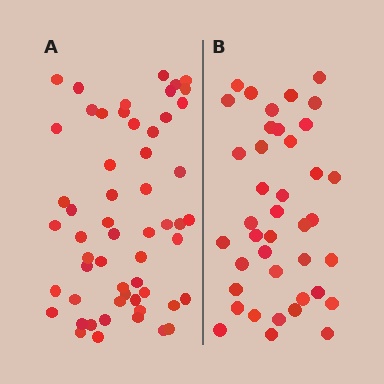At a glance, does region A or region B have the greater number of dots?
Region A (the left region) has more dots.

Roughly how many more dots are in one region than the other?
Region A has approximately 15 more dots than region B.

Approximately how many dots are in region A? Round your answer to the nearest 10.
About 60 dots. (The exact count is 56, which rounds to 60.)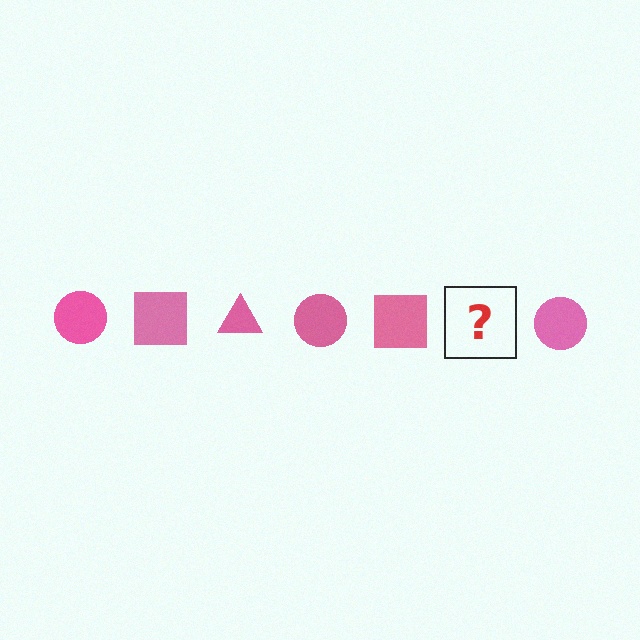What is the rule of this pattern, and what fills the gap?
The rule is that the pattern cycles through circle, square, triangle shapes in pink. The gap should be filled with a pink triangle.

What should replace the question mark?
The question mark should be replaced with a pink triangle.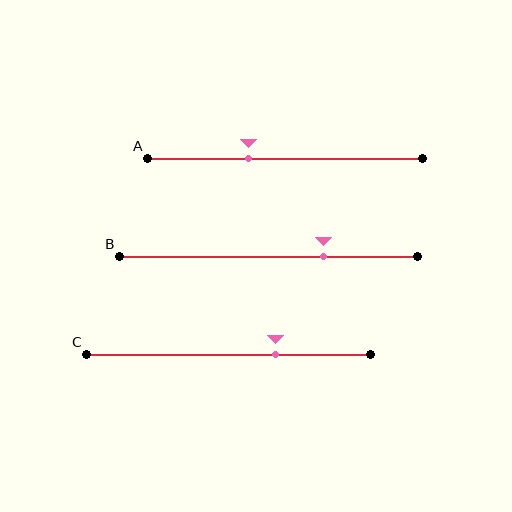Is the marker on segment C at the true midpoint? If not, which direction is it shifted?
No, the marker on segment C is shifted to the right by about 16% of the segment length.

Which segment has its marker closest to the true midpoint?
Segment A has its marker closest to the true midpoint.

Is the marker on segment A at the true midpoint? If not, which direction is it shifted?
No, the marker on segment A is shifted to the left by about 13% of the segment length.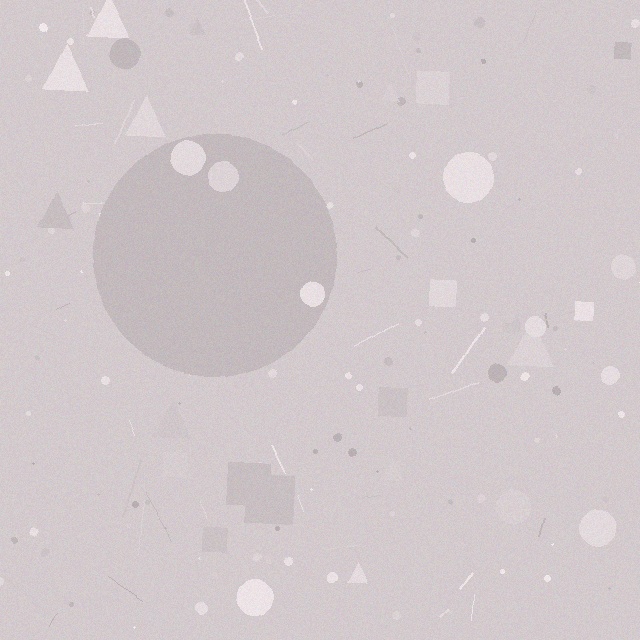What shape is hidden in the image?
A circle is hidden in the image.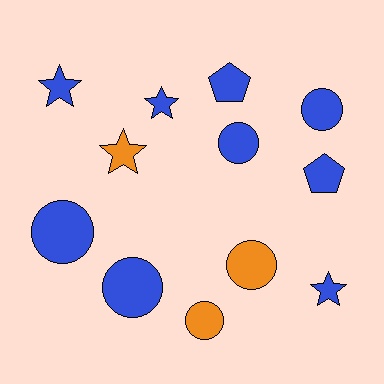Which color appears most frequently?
Blue, with 9 objects.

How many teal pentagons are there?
There are no teal pentagons.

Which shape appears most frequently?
Circle, with 6 objects.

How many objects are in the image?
There are 12 objects.